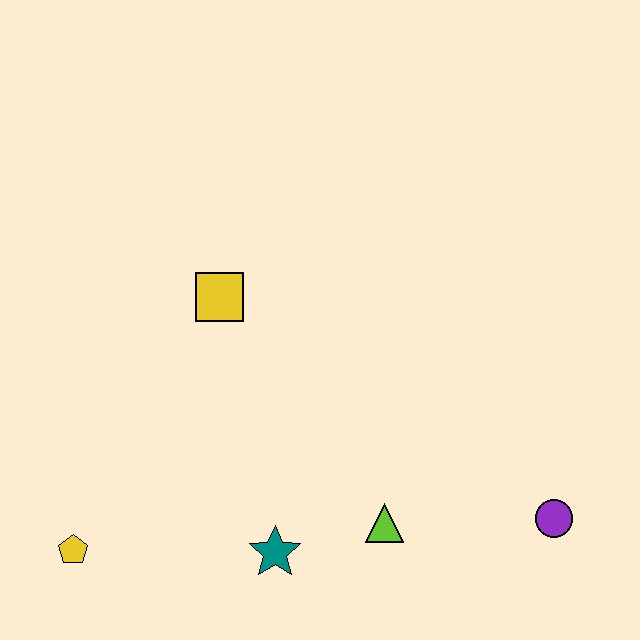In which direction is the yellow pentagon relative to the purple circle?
The yellow pentagon is to the left of the purple circle.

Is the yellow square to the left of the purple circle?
Yes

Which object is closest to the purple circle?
The lime triangle is closest to the purple circle.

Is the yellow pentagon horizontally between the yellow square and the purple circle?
No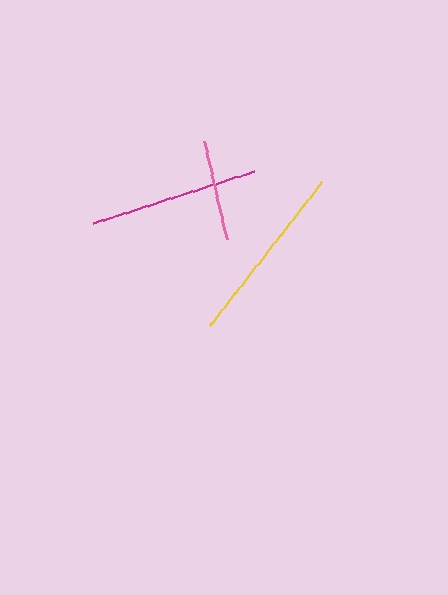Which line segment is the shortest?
The pink line is the shortest at approximately 101 pixels.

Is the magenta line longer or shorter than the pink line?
The magenta line is longer than the pink line.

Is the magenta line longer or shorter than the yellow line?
The yellow line is longer than the magenta line.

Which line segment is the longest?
The yellow line is the longest at approximately 183 pixels.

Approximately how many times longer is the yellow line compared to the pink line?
The yellow line is approximately 1.8 times the length of the pink line.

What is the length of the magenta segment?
The magenta segment is approximately 169 pixels long.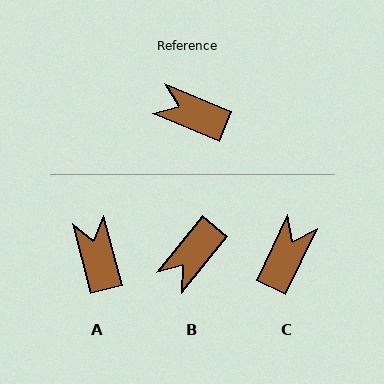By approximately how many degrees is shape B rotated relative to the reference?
Approximately 73 degrees counter-clockwise.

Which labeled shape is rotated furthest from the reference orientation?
C, about 93 degrees away.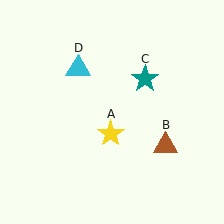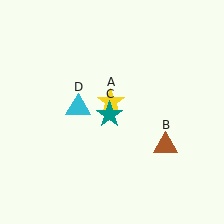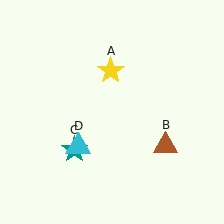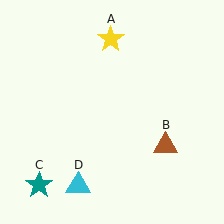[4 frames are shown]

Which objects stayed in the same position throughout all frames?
Brown triangle (object B) remained stationary.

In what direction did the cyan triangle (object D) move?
The cyan triangle (object D) moved down.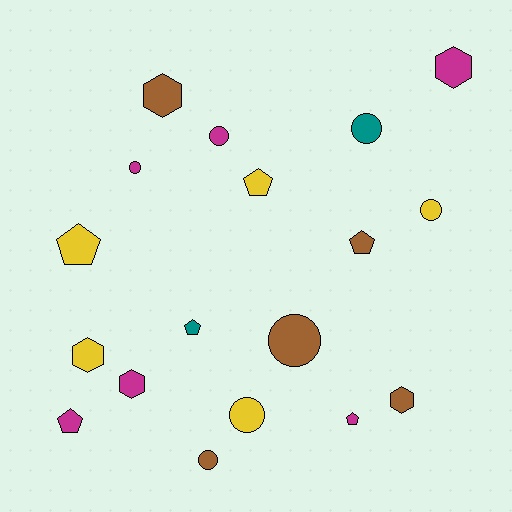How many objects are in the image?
There are 18 objects.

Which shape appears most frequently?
Circle, with 7 objects.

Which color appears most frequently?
Magenta, with 6 objects.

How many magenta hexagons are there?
There are 2 magenta hexagons.